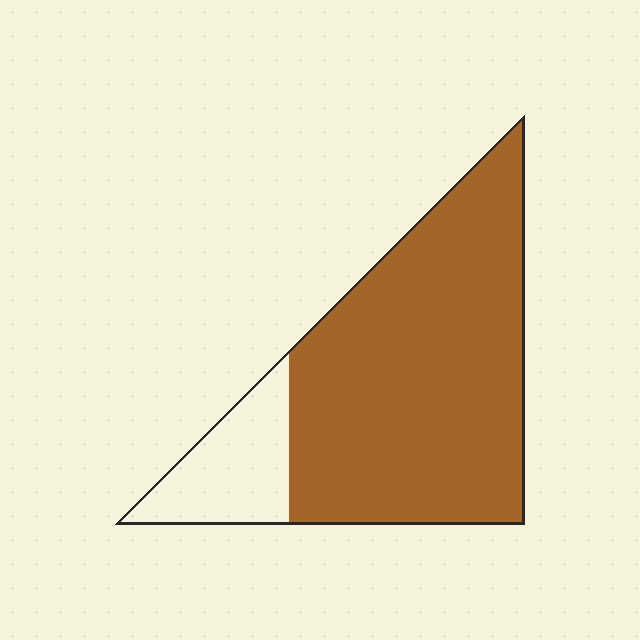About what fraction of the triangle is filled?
About five sixths (5/6).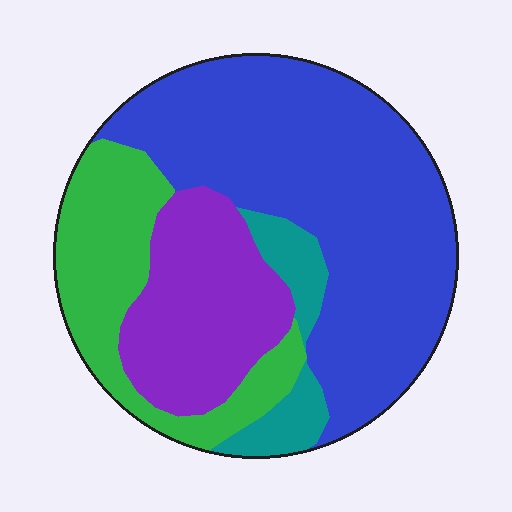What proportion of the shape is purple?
Purple covers 21% of the shape.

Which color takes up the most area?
Blue, at roughly 50%.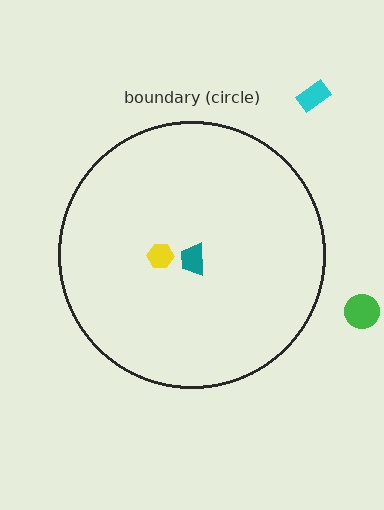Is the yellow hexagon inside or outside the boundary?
Inside.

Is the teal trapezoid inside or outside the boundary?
Inside.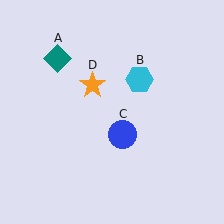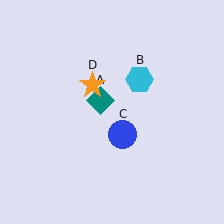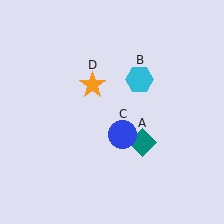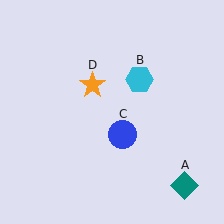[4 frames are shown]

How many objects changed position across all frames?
1 object changed position: teal diamond (object A).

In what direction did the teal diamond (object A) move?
The teal diamond (object A) moved down and to the right.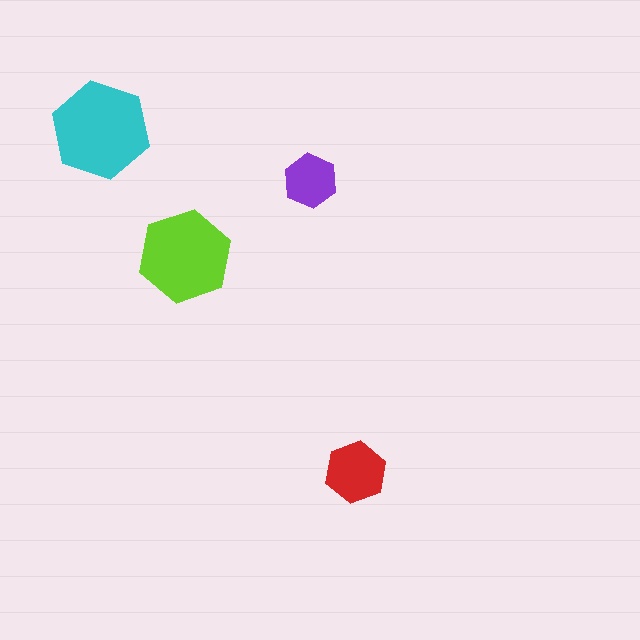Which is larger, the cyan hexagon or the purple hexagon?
The cyan one.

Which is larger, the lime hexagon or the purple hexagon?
The lime one.